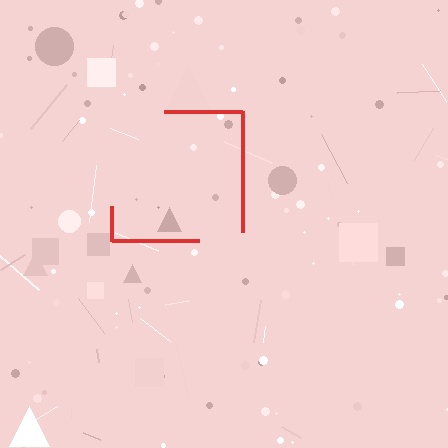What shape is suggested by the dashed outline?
The dashed outline suggests a square.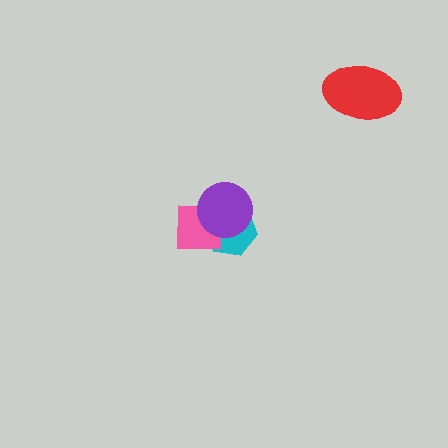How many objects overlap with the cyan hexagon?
2 objects overlap with the cyan hexagon.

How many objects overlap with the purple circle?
2 objects overlap with the purple circle.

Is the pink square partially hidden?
Yes, it is partially covered by another shape.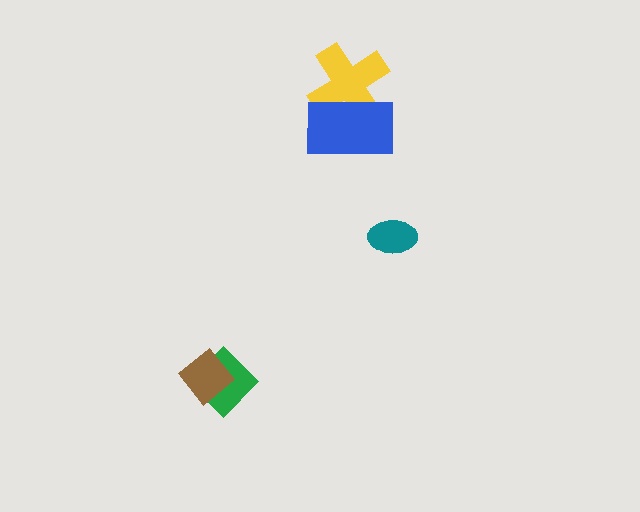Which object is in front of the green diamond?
The brown diamond is in front of the green diamond.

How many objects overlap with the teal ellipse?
0 objects overlap with the teal ellipse.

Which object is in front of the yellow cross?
The blue rectangle is in front of the yellow cross.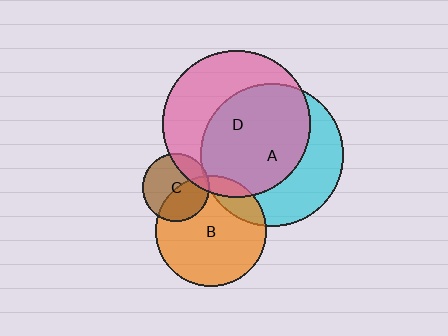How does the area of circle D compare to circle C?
Approximately 4.7 times.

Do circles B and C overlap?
Yes.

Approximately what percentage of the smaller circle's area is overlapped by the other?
Approximately 45%.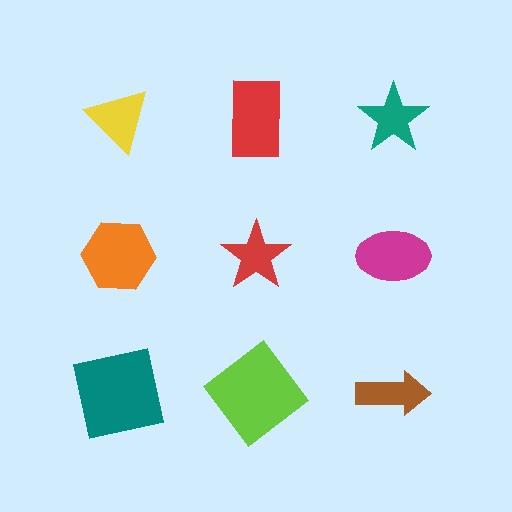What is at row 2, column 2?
A red star.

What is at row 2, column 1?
An orange hexagon.